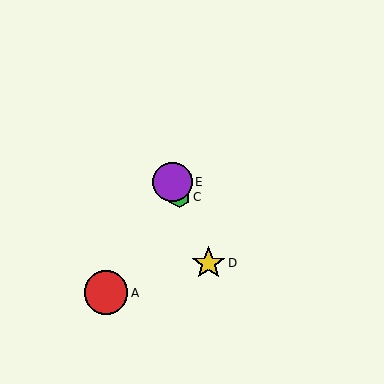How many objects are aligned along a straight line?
4 objects (B, C, D, E) are aligned along a straight line.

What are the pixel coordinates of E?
Object E is at (172, 182).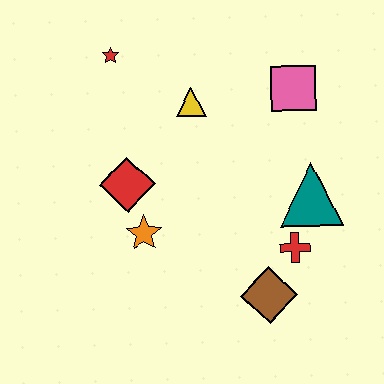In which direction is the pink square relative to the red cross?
The pink square is above the red cross.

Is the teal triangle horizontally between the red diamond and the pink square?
No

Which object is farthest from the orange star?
The pink square is farthest from the orange star.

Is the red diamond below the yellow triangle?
Yes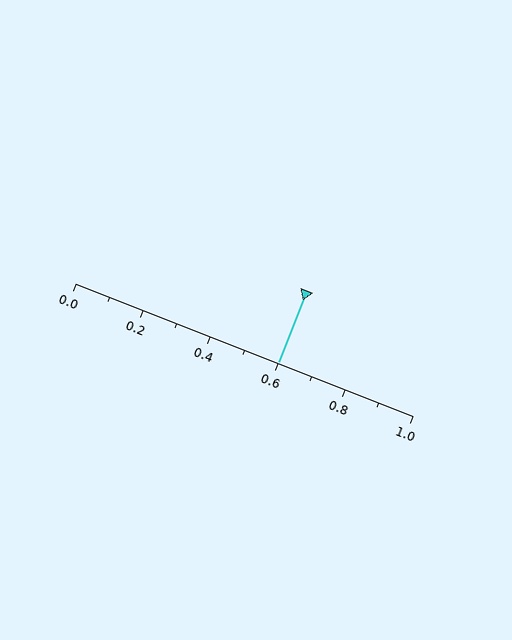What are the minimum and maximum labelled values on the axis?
The axis runs from 0.0 to 1.0.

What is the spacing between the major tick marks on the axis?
The major ticks are spaced 0.2 apart.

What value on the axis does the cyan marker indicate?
The marker indicates approximately 0.6.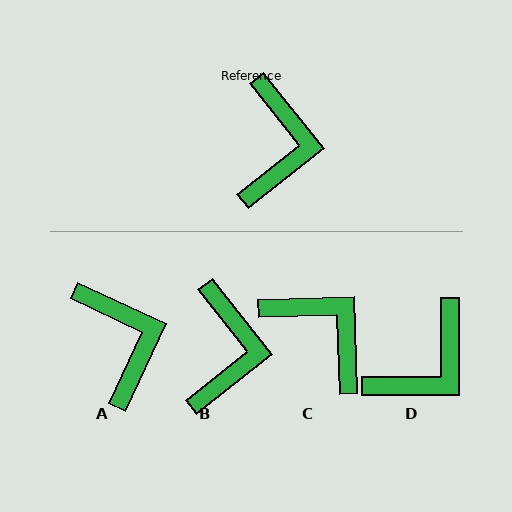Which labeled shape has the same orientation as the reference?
B.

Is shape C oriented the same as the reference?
No, it is off by about 53 degrees.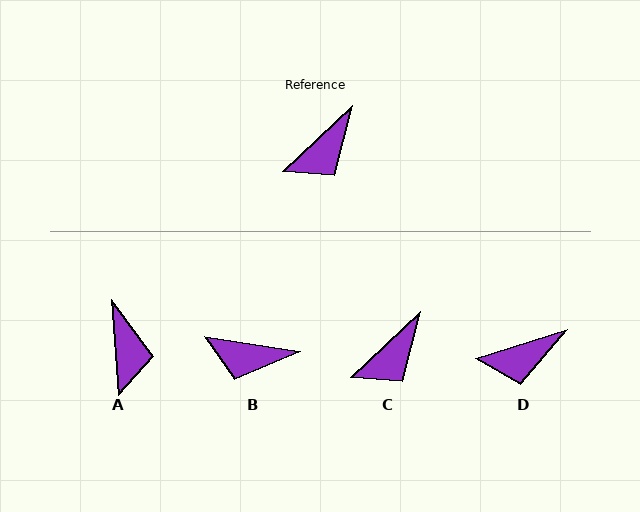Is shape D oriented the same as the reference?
No, it is off by about 26 degrees.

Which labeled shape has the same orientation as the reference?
C.